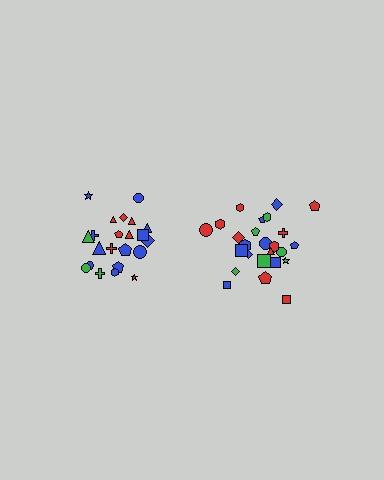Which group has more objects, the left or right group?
The right group.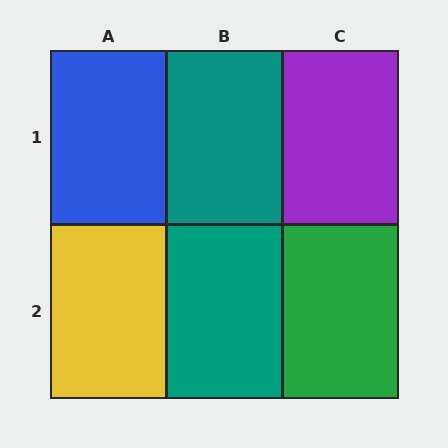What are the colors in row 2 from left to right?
Yellow, teal, green.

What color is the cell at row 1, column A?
Blue.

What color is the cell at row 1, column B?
Teal.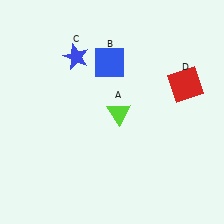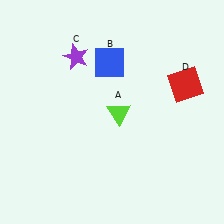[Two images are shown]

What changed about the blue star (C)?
In Image 1, C is blue. In Image 2, it changed to purple.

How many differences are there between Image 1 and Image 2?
There is 1 difference between the two images.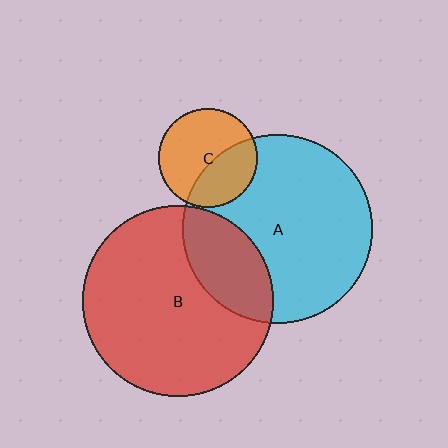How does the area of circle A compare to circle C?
Approximately 3.7 times.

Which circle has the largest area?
Circle B (red).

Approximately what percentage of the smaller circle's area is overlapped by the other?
Approximately 25%.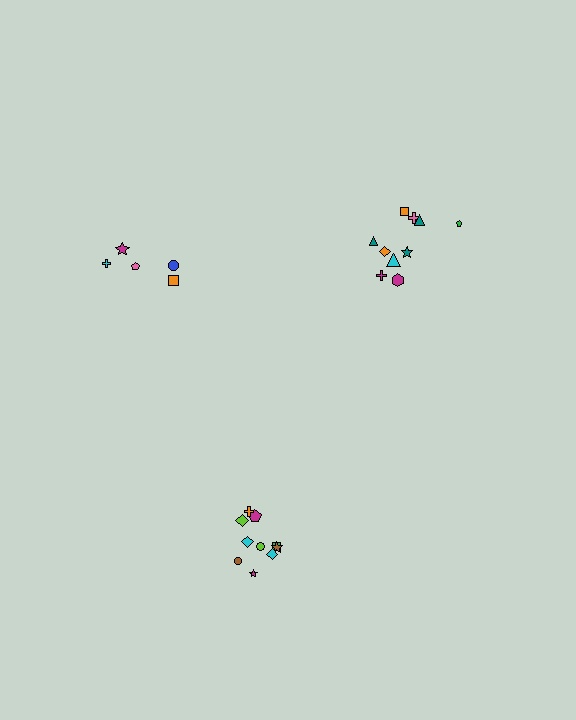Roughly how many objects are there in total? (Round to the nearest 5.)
Roughly 25 objects in total.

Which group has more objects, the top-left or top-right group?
The top-right group.